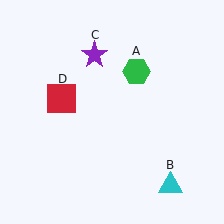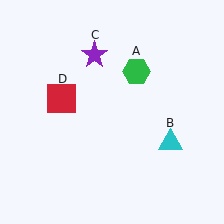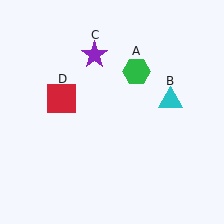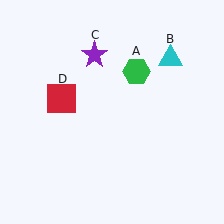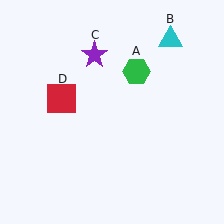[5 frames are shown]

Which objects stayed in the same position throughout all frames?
Green hexagon (object A) and purple star (object C) and red square (object D) remained stationary.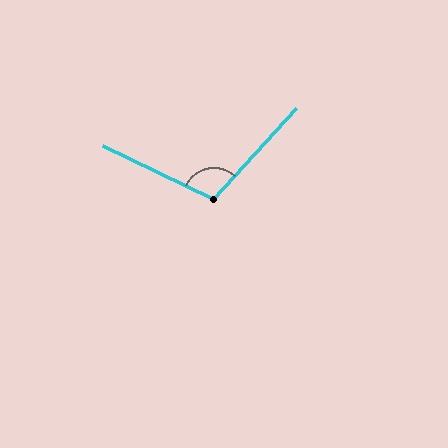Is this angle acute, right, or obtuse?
It is obtuse.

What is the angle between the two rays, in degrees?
Approximately 107 degrees.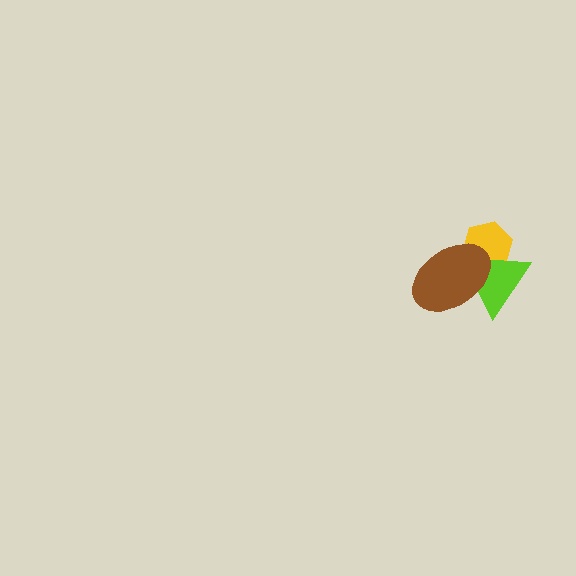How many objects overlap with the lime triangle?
2 objects overlap with the lime triangle.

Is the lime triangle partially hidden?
Yes, it is partially covered by another shape.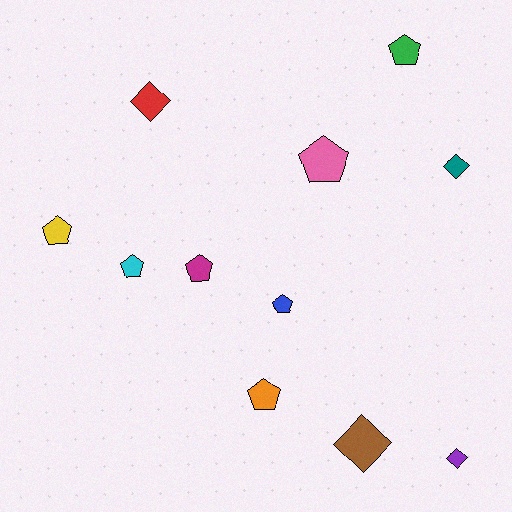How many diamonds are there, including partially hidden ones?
There are 4 diamonds.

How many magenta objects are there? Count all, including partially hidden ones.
There is 1 magenta object.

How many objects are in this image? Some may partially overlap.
There are 11 objects.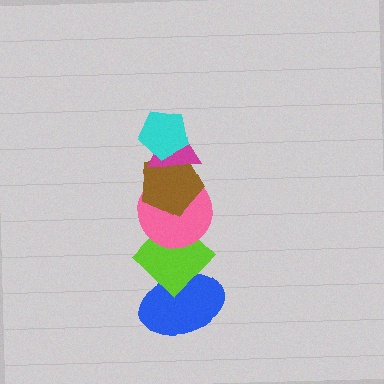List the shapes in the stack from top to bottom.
From top to bottom: the cyan pentagon, the magenta triangle, the brown pentagon, the pink circle, the lime diamond, the blue ellipse.